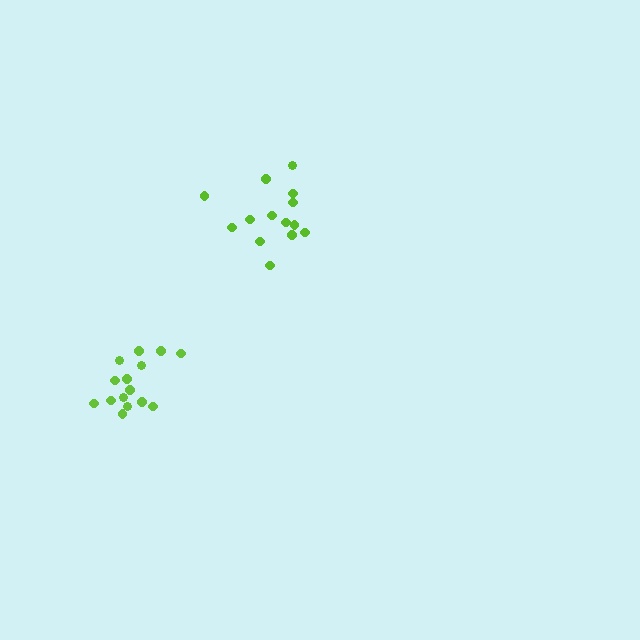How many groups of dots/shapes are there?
There are 2 groups.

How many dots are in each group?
Group 1: 14 dots, Group 2: 15 dots (29 total).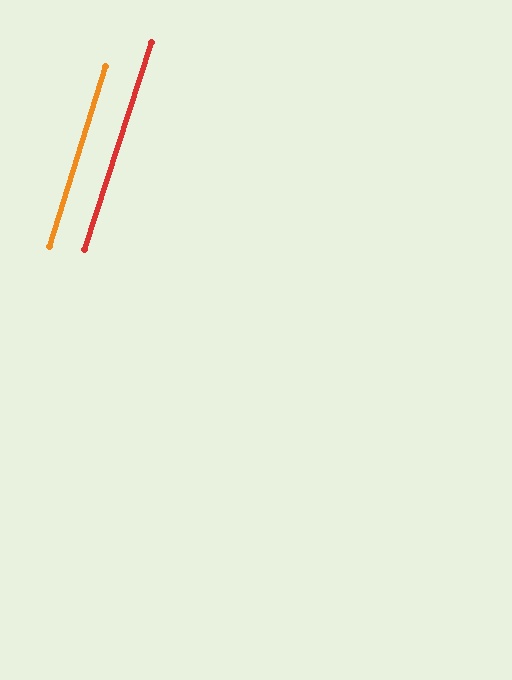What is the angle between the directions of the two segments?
Approximately 1 degree.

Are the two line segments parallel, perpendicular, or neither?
Parallel — their directions differ by only 0.7°.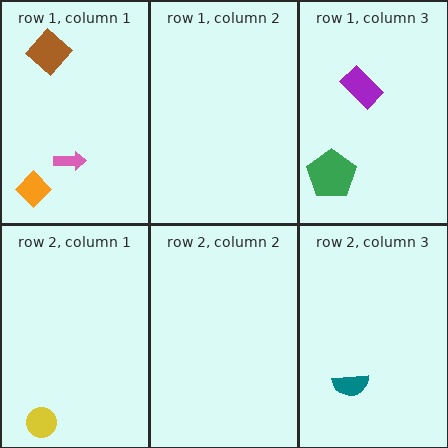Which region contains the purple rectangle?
The row 1, column 3 region.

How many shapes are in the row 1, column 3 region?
2.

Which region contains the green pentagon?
The row 1, column 3 region.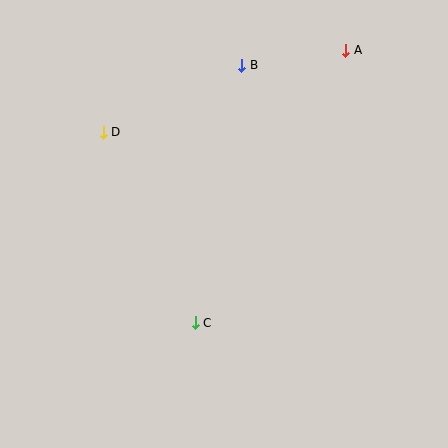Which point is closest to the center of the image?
Point C at (195, 323) is closest to the center.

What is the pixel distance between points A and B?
The distance between A and B is 105 pixels.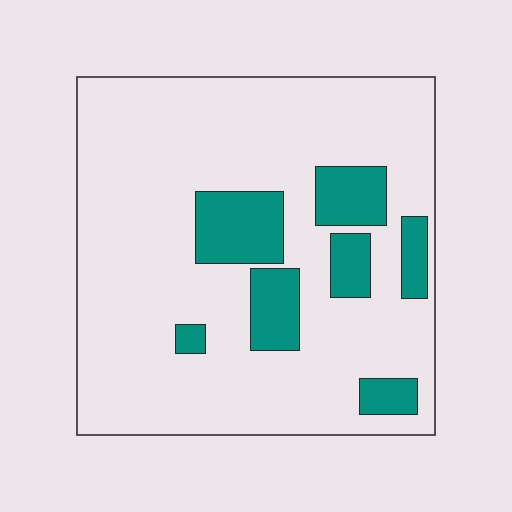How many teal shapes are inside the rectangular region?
7.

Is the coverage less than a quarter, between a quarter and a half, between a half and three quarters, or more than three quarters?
Less than a quarter.